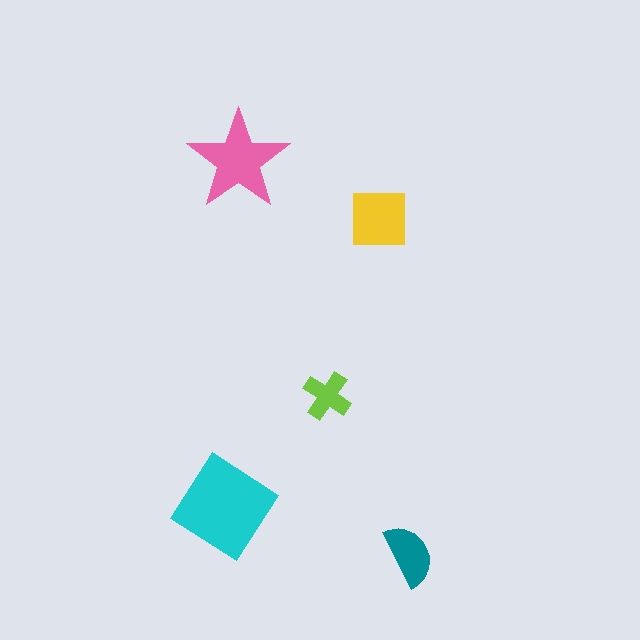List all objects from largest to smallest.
The cyan diamond, the pink star, the yellow square, the teal semicircle, the lime cross.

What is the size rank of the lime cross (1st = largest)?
5th.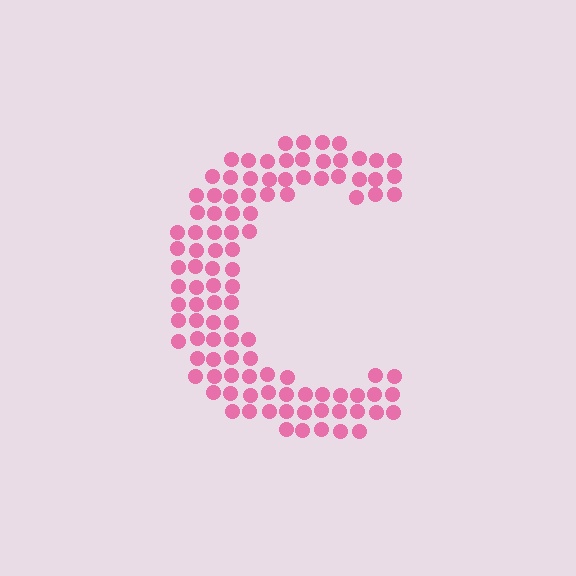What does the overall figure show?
The overall figure shows the letter C.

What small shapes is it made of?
It is made of small circles.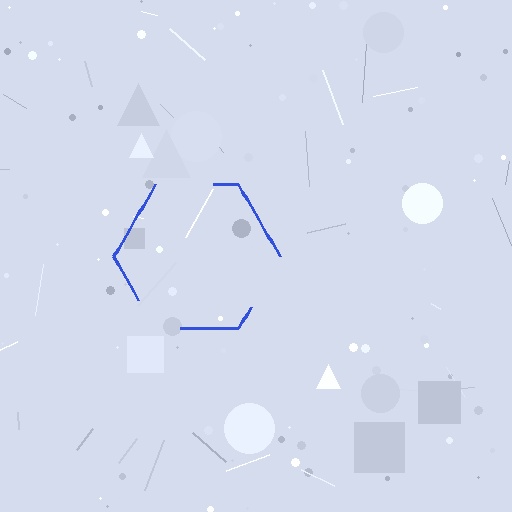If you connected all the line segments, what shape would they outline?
They would outline a hexagon.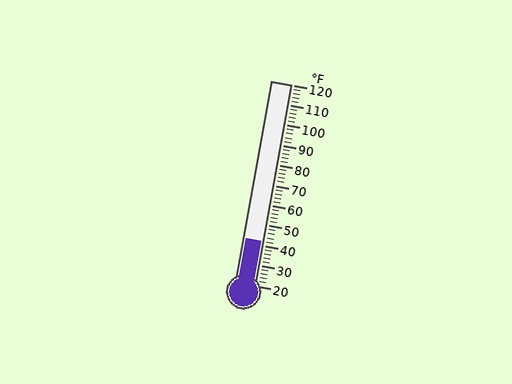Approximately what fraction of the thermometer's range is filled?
The thermometer is filled to approximately 20% of its range.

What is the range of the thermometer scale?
The thermometer scale ranges from 20°F to 120°F.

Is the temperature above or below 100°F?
The temperature is below 100°F.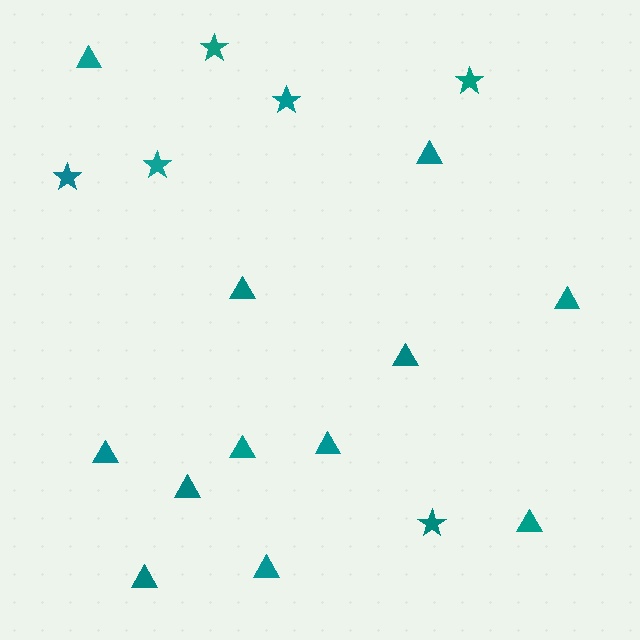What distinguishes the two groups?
There are 2 groups: one group of stars (6) and one group of triangles (12).